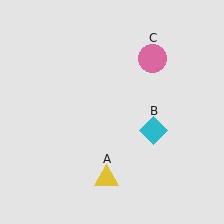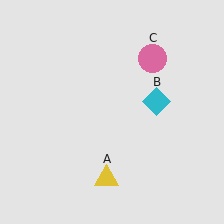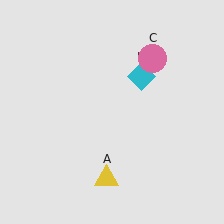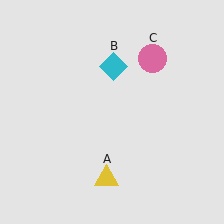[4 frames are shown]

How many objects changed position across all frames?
1 object changed position: cyan diamond (object B).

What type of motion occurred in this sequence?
The cyan diamond (object B) rotated counterclockwise around the center of the scene.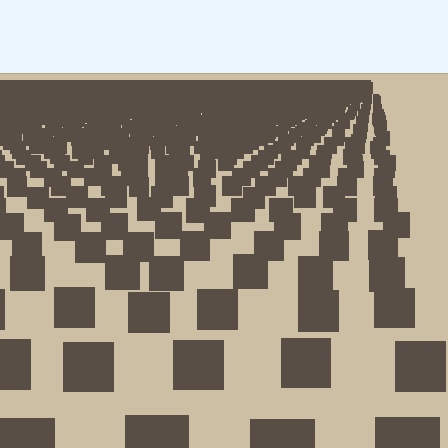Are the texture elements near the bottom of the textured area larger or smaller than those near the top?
Larger. Near the bottom, elements are closer to the viewer and appear at a bigger on-screen size.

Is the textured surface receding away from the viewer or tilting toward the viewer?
The surface is receding away from the viewer. Texture elements get smaller and denser toward the top.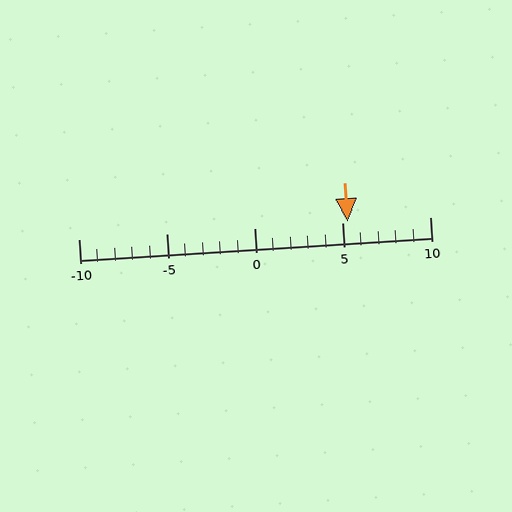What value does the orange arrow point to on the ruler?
The orange arrow points to approximately 5.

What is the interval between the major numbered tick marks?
The major tick marks are spaced 5 units apart.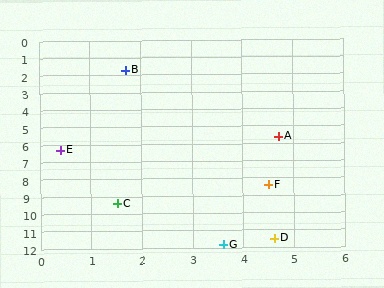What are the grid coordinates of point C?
Point C is at approximately (1.5, 9.4).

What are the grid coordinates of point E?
Point E is at approximately (0.4, 6.3).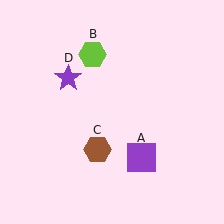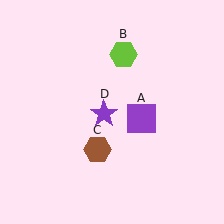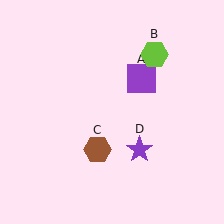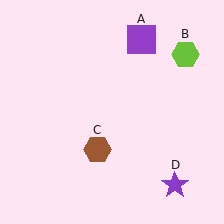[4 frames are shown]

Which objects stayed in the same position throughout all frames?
Brown hexagon (object C) remained stationary.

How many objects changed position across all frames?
3 objects changed position: purple square (object A), lime hexagon (object B), purple star (object D).